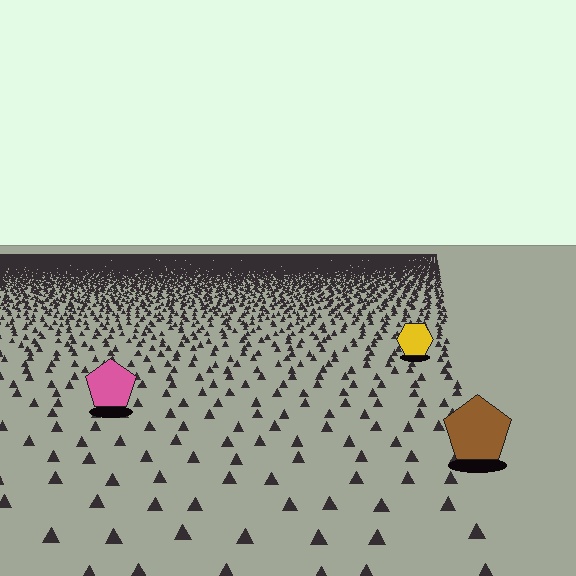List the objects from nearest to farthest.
From nearest to farthest: the brown pentagon, the pink pentagon, the yellow hexagon.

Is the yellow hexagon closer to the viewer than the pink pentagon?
No. The pink pentagon is closer — you can tell from the texture gradient: the ground texture is coarser near it.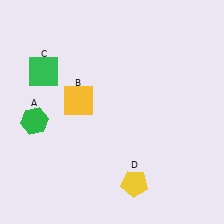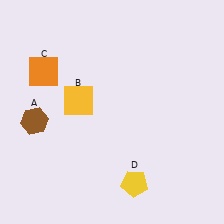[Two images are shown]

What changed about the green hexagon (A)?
In Image 1, A is green. In Image 2, it changed to brown.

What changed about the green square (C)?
In Image 1, C is green. In Image 2, it changed to orange.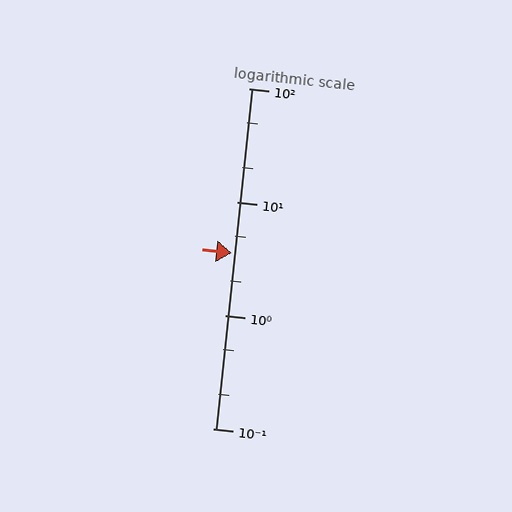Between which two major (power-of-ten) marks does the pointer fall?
The pointer is between 1 and 10.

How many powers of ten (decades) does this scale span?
The scale spans 3 decades, from 0.1 to 100.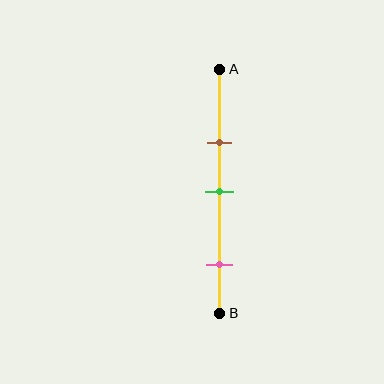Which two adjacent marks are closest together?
The brown and green marks are the closest adjacent pair.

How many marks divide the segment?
There are 3 marks dividing the segment.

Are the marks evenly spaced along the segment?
No, the marks are not evenly spaced.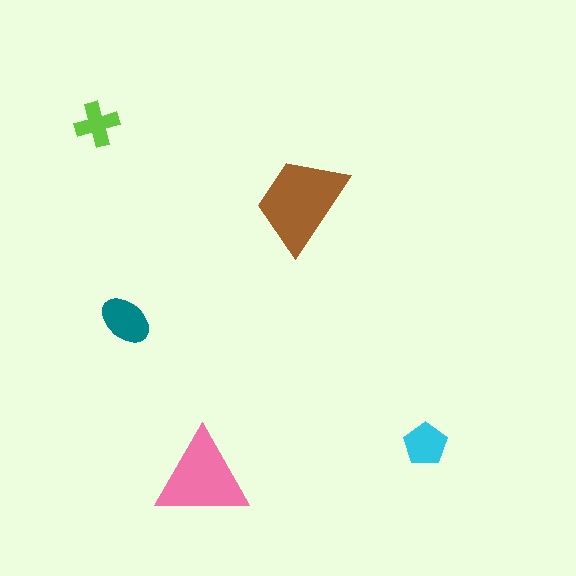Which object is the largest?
The brown trapezoid.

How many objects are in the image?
There are 5 objects in the image.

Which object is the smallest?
The lime cross.